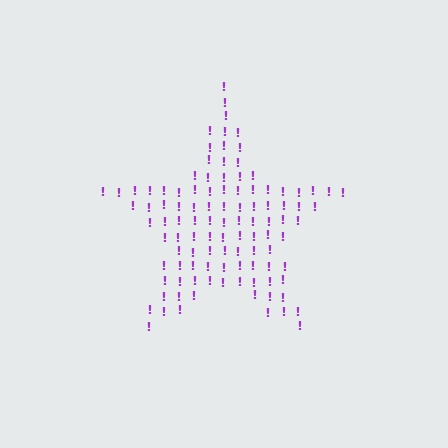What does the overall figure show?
The overall figure shows a star.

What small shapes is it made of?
It is made of small exclamation marks.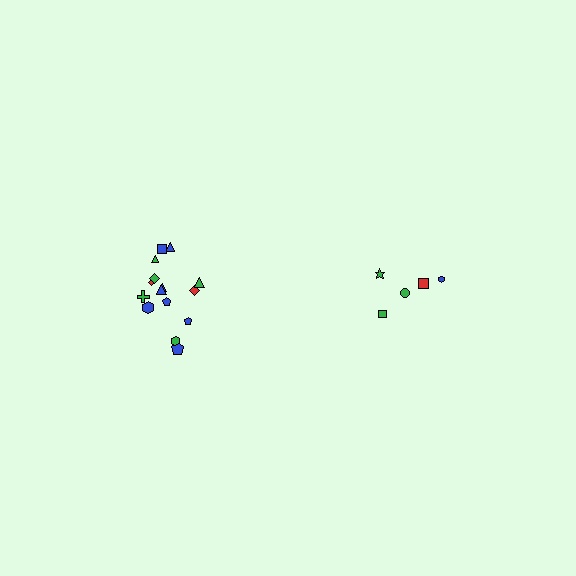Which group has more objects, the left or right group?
The left group.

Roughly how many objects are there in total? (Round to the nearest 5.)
Roughly 20 objects in total.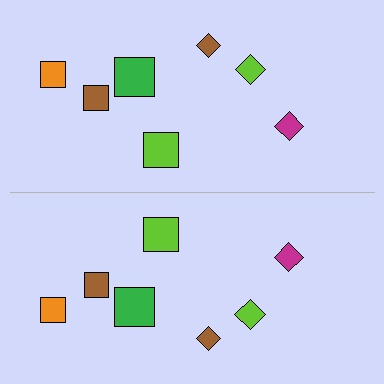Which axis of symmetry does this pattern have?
The pattern has a horizontal axis of symmetry running through the center of the image.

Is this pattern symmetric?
Yes, this pattern has bilateral (reflection) symmetry.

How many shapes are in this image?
There are 14 shapes in this image.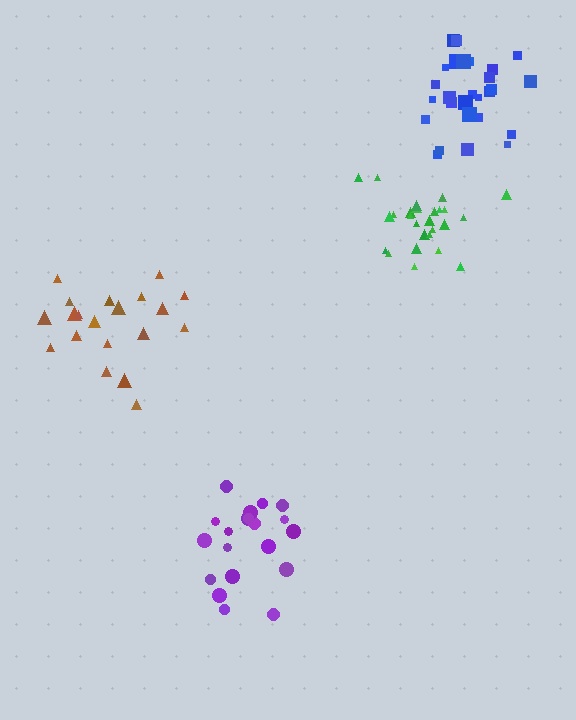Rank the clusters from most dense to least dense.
green, blue, purple, brown.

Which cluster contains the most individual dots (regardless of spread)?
Blue (28).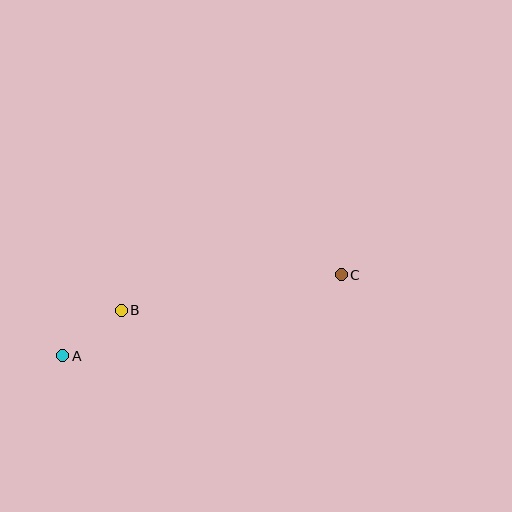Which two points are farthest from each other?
Points A and C are farthest from each other.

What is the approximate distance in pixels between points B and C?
The distance between B and C is approximately 223 pixels.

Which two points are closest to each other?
Points A and B are closest to each other.